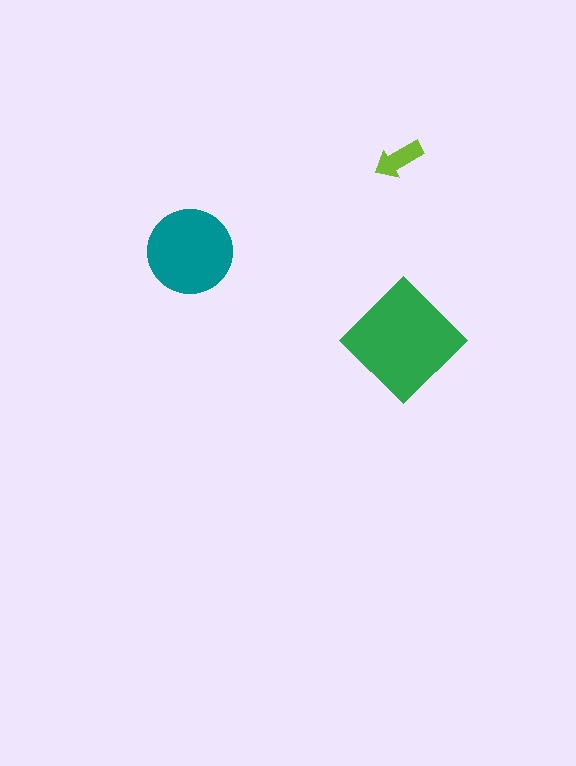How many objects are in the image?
There are 3 objects in the image.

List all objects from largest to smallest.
The green diamond, the teal circle, the lime arrow.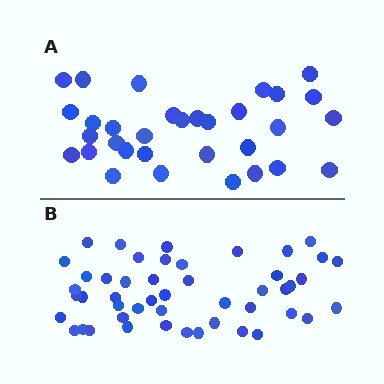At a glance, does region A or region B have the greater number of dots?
Region B (the bottom region) has more dots.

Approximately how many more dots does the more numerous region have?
Region B has approximately 15 more dots than region A.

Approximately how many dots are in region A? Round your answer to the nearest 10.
About 30 dots. (The exact count is 32, which rounds to 30.)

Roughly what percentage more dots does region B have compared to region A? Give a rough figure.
About 50% more.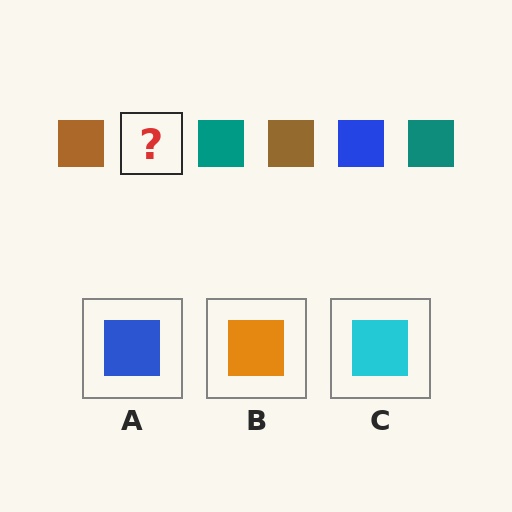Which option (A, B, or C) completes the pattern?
A.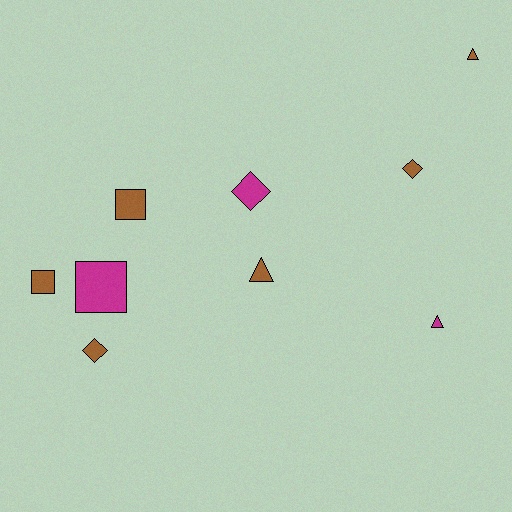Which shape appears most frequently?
Square, with 3 objects.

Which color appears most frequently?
Brown, with 6 objects.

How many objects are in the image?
There are 9 objects.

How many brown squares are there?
There are 2 brown squares.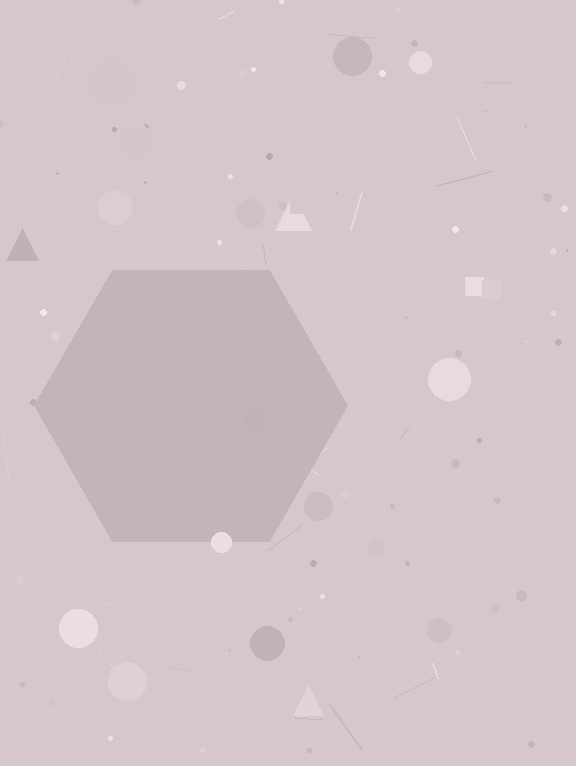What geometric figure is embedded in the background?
A hexagon is embedded in the background.